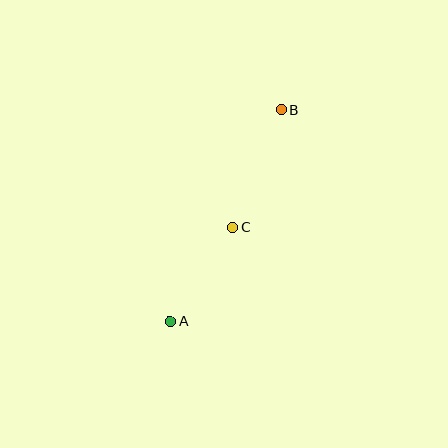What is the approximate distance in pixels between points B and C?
The distance between B and C is approximately 127 pixels.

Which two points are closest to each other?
Points A and C are closest to each other.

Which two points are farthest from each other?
Points A and B are farthest from each other.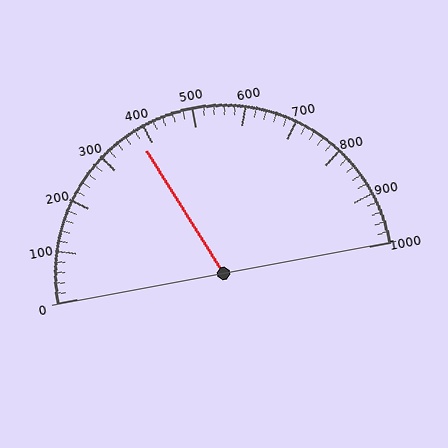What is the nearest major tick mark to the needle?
The nearest major tick mark is 400.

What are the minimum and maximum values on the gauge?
The gauge ranges from 0 to 1000.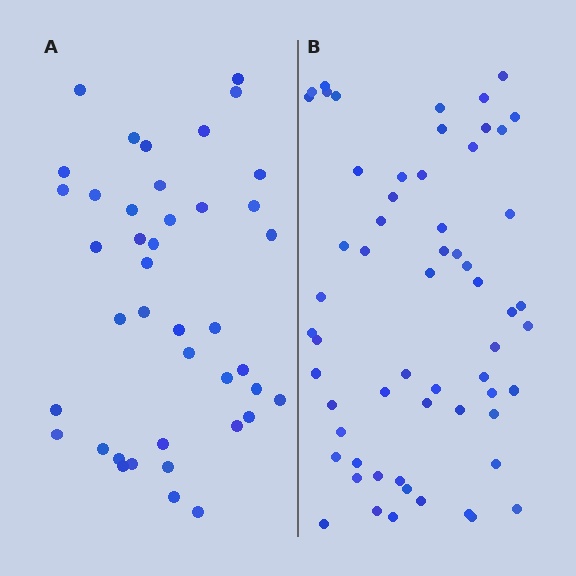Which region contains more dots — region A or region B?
Region B (the right region) has more dots.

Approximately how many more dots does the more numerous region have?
Region B has approximately 20 more dots than region A.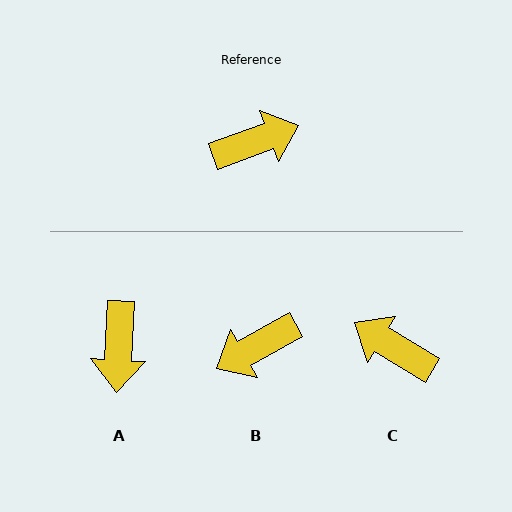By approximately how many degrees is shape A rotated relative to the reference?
Approximately 113 degrees clockwise.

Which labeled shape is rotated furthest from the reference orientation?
B, about 171 degrees away.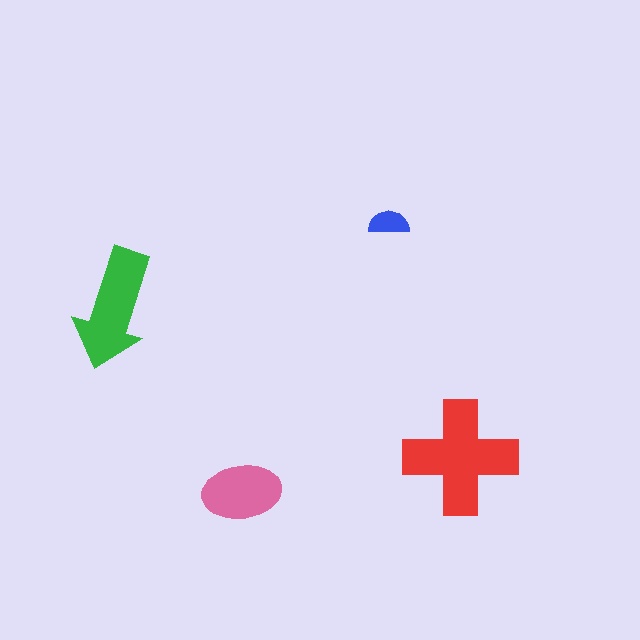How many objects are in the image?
There are 4 objects in the image.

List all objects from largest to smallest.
The red cross, the green arrow, the pink ellipse, the blue semicircle.